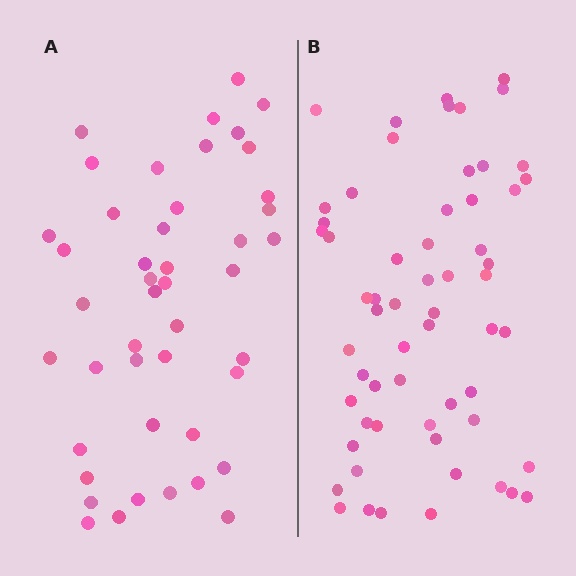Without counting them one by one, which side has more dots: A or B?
Region B (the right region) has more dots.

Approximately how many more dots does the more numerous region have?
Region B has approximately 15 more dots than region A.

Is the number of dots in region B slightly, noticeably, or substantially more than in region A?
Region B has noticeably more, but not dramatically so. The ratio is roughly 1.3 to 1.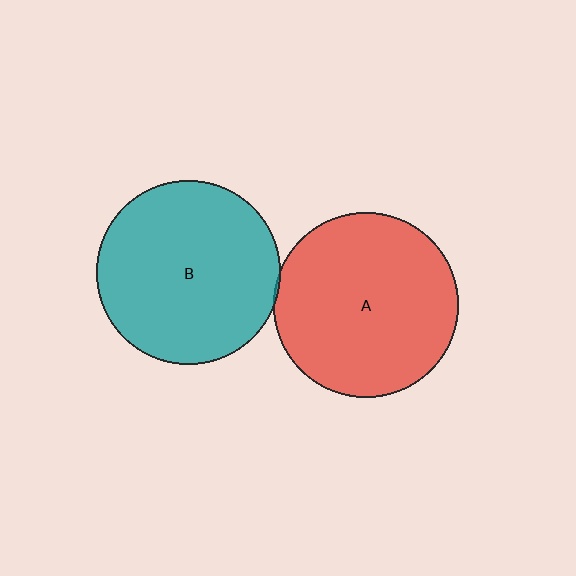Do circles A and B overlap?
Yes.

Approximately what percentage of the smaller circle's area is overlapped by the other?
Approximately 5%.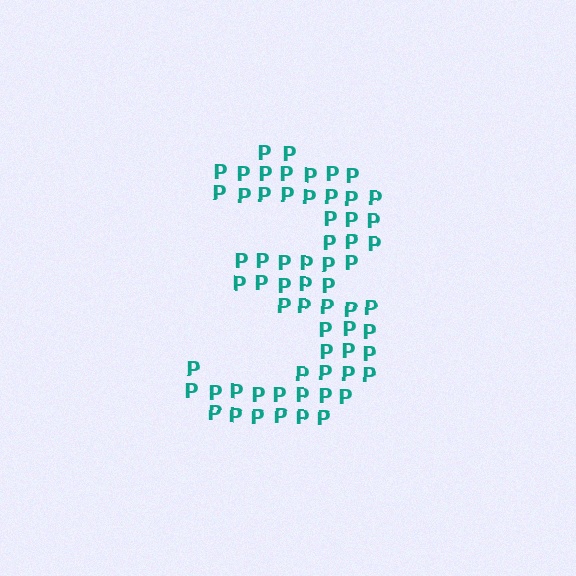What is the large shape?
The large shape is the digit 3.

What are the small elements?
The small elements are letter P's.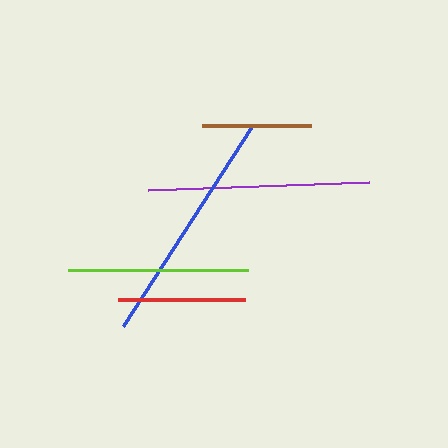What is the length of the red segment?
The red segment is approximately 127 pixels long.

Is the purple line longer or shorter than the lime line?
The purple line is longer than the lime line.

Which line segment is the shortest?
The brown line is the shortest at approximately 108 pixels.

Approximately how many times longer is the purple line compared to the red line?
The purple line is approximately 1.7 times the length of the red line.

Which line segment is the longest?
The blue line is the longest at approximately 238 pixels.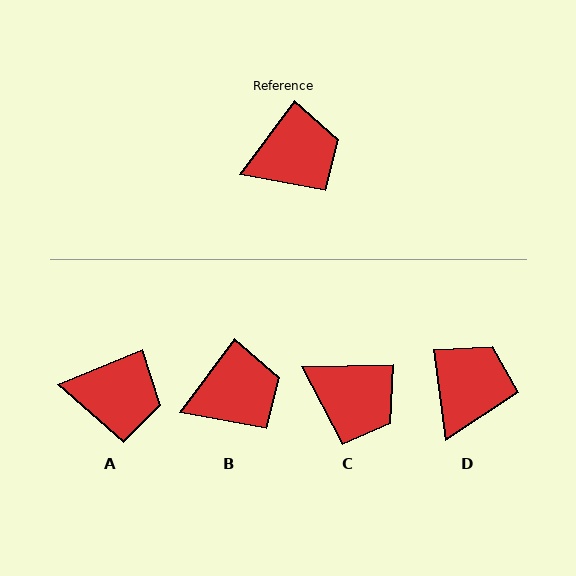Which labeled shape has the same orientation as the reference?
B.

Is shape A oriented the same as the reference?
No, it is off by about 31 degrees.